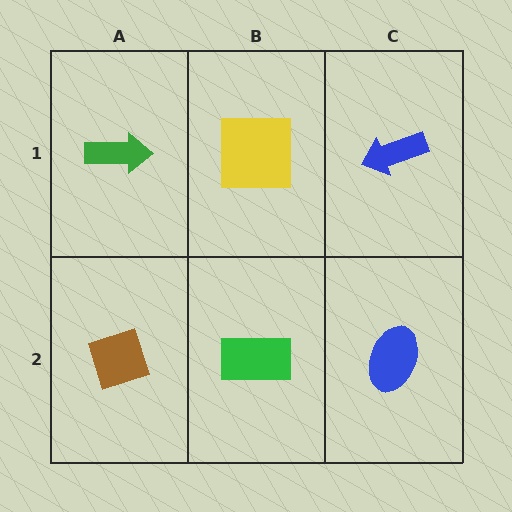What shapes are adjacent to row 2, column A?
A green arrow (row 1, column A), a green rectangle (row 2, column B).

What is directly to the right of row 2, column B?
A blue ellipse.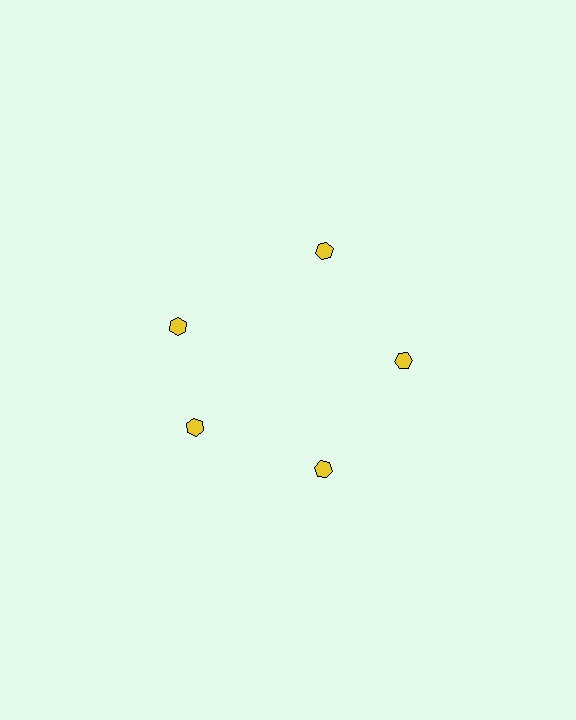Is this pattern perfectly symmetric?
No. The 5 yellow hexagons are arranged in a ring, but one element near the 10 o'clock position is rotated out of alignment along the ring, breaking the 5-fold rotational symmetry.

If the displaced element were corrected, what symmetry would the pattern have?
It would have 5-fold rotational symmetry — the pattern would map onto itself every 72 degrees.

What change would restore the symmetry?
The symmetry would be restored by rotating it back into even spacing with its neighbors so that all 5 hexagons sit at equal angles and equal distance from the center.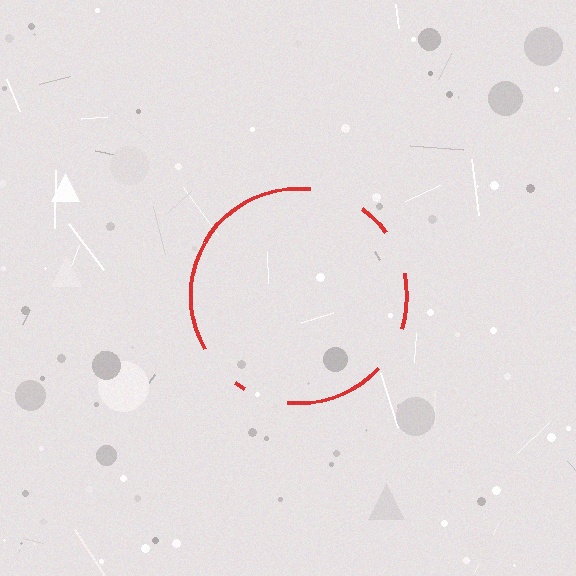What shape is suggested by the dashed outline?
The dashed outline suggests a circle.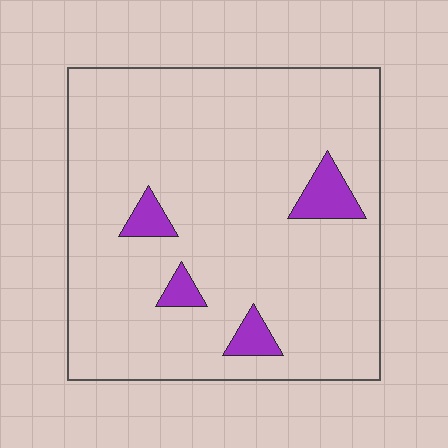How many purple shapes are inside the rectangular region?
4.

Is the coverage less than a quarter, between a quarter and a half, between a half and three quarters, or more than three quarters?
Less than a quarter.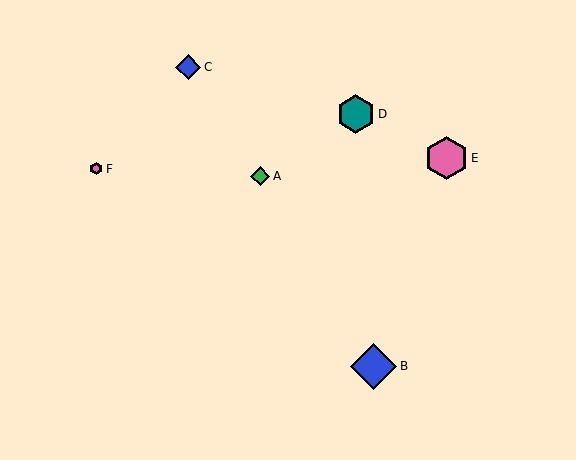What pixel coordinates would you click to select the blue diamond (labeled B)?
Click at (374, 366) to select the blue diamond B.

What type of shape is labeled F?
Shape F is a pink hexagon.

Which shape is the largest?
The blue diamond (labeled B) is the largest.